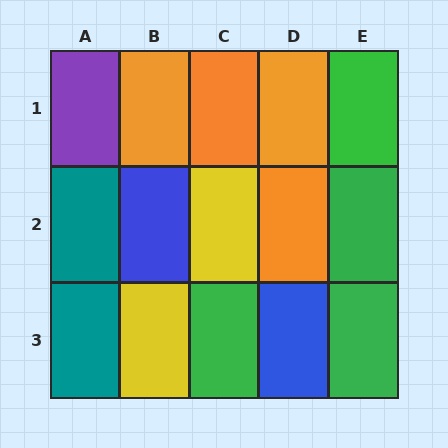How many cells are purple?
1 cell is purple.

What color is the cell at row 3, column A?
Teal.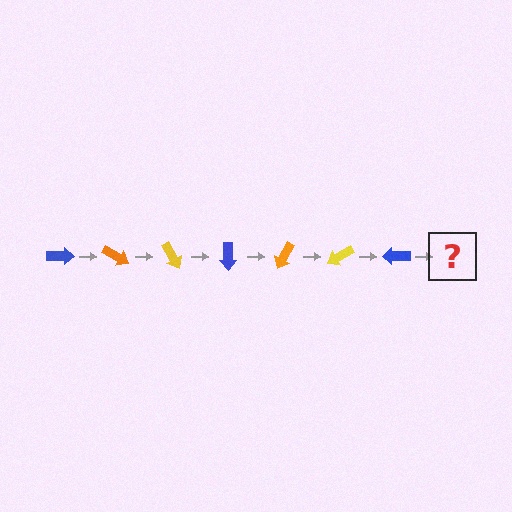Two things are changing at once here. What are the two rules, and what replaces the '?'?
The two rules are that it rotates 30 degrees each step and the color cycles through blue, orange, and yellow. The '?' should be an orange arrow, rotated 210 degrees from the start.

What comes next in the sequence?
The next element should be an orange arrow, rotated 210 degrees from the start.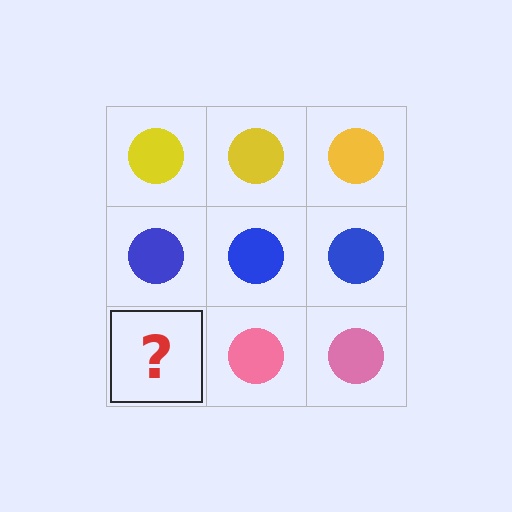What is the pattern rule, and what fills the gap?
The rule is that each row has a consistent color. The gap should be filled with a pink circle.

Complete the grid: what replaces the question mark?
The question mark should be replaced with a pink circle.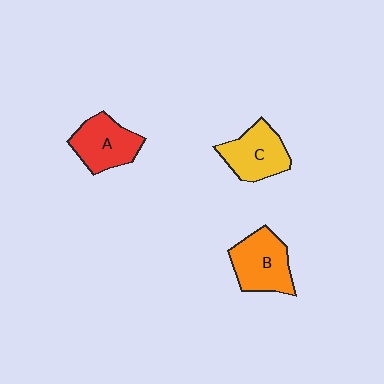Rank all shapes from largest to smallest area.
From largest to smallest: B (orange), C (yellow), A (red).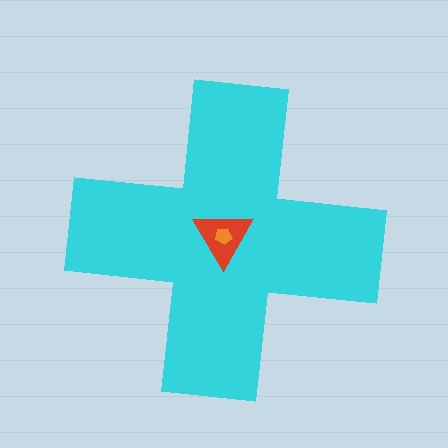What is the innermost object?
The orange pentagon.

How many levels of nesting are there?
3.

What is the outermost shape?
The cyan cross.